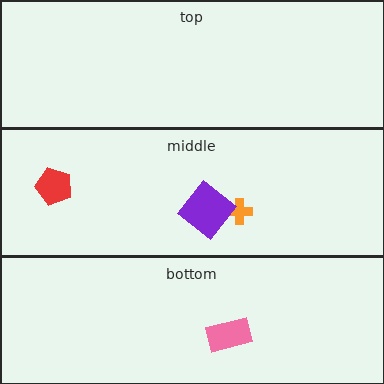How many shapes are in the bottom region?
1.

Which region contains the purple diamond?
The middle region.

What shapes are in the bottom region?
The pink rectangle.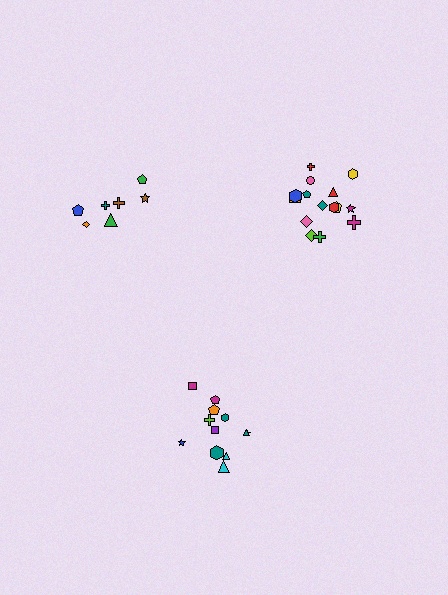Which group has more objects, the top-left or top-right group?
The top-right group.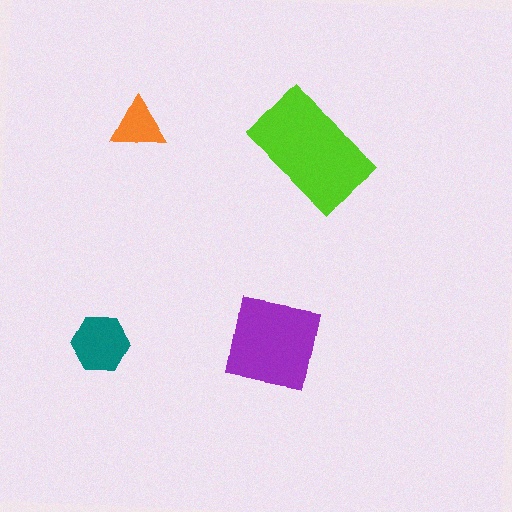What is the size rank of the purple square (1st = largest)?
2nd.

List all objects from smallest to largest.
The orange triangle, the teal hexagon, the purple square, the lime rectangle.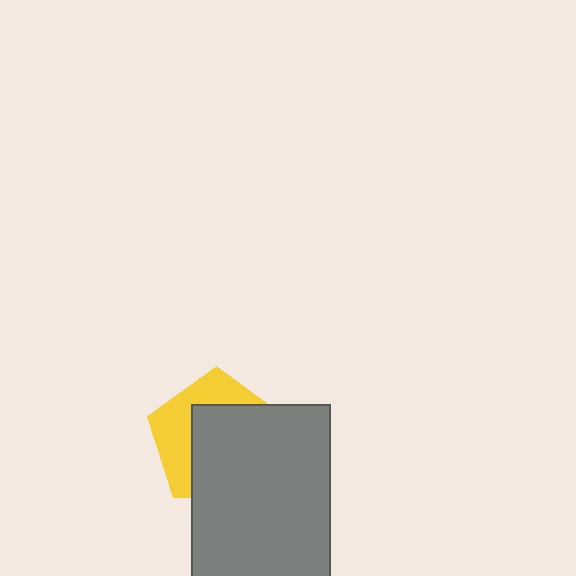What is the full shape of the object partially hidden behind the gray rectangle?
The partially hidden object is a yellow pentagon.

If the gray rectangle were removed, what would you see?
You would see the complete yellow pentagon.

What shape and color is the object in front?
The object in front is a gray rectangle.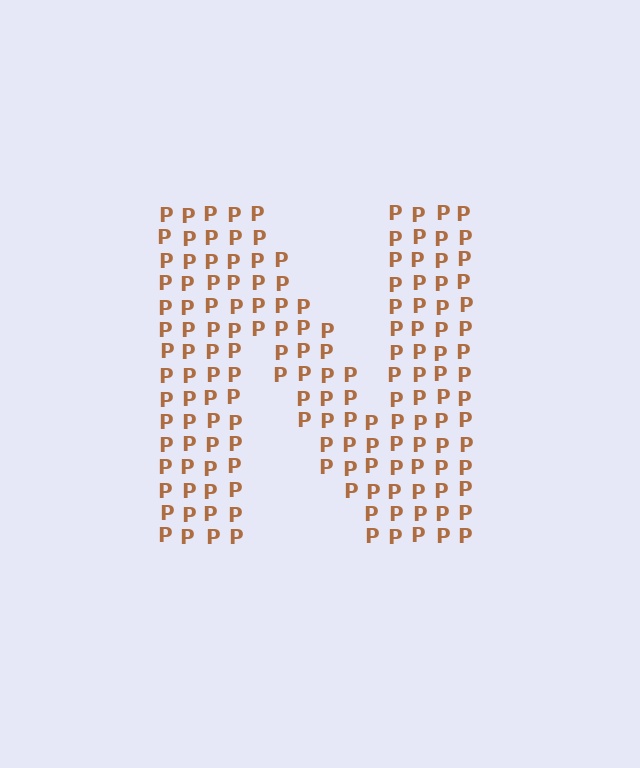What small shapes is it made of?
It is made of small letter P's.